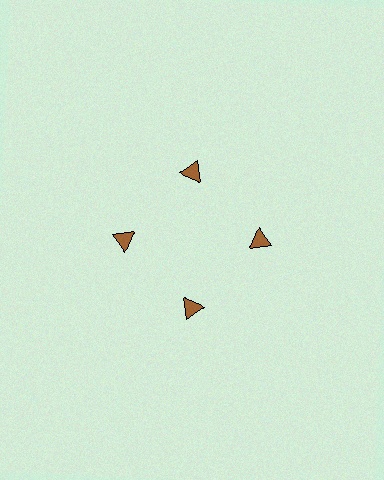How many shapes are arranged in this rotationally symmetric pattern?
There are 4 shapes, arranged in 4 groups of 1.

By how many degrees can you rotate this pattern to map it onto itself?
The pattern maps onto itself every 90 degrees of rotation.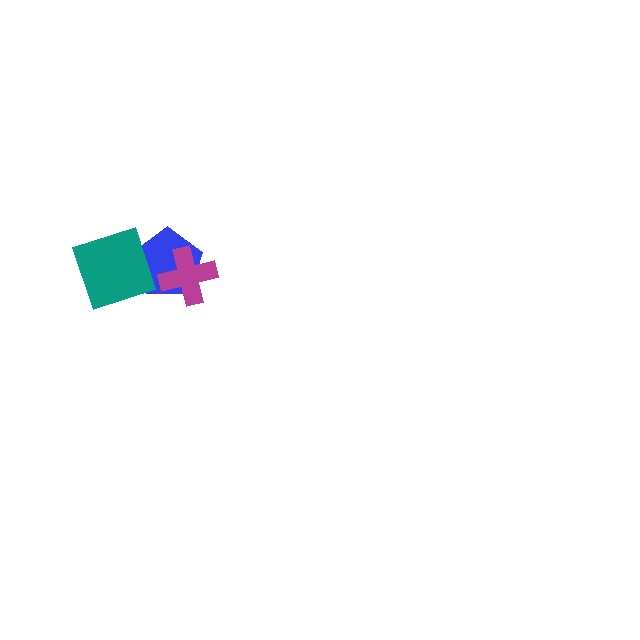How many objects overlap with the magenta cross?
1 object overlaps with the magenta cross.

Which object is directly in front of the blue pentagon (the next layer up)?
The magenta cross is directly in front of the blue pentagon.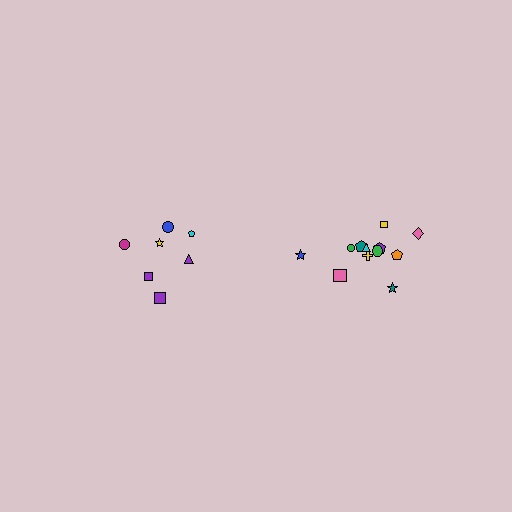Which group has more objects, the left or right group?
The right group.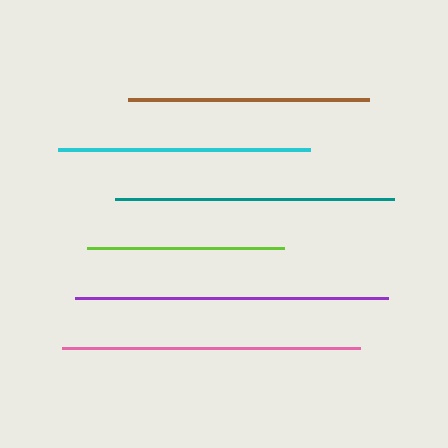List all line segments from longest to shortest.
From longest to shortest: purple, pink, teal, cyan, brown, lime.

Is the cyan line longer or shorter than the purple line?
The purple line is longer than the cyan line.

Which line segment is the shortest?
The lime line is the shortest at approximately 197 pixels.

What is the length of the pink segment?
The pink segment is approximately 298 pixels long.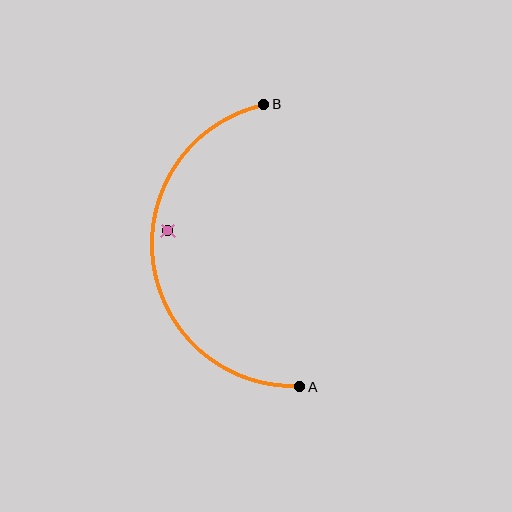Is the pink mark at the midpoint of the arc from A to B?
No — the pink mark does not lie on the arc at all. It sits slightly inside the curve.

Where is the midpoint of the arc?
The arc midpoint is the point on the curve farthest from the straight line joining A and B. It sits to the left of that line.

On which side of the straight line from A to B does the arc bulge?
The arc bulges to the left of the straight line connecting A and B.